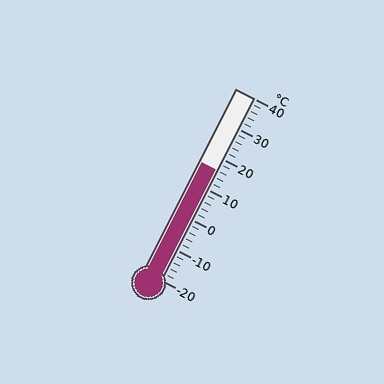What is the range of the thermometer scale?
The thermometer scale ranges from -20°C to 40°C.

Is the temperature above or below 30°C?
The temperature is below 30°C.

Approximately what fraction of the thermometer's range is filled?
The thermometer is filled to approximately 60% of its range.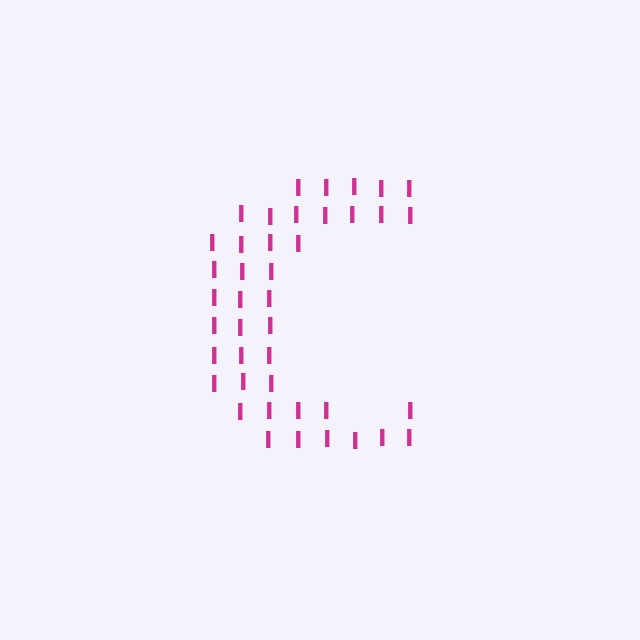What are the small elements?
The small elements are letter I's.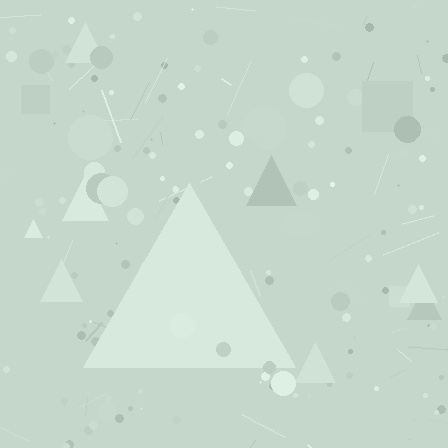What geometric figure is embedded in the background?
A triangle is embedded in the background.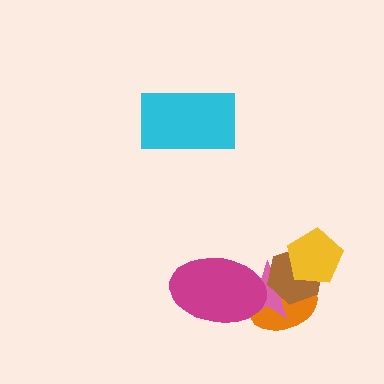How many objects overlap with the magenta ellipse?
2 objects overlap with the magenta ellipse.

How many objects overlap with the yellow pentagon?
1 object overlaps with the yellow pentagon.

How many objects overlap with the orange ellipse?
3 objects overlap with the orange ellipse.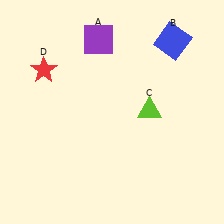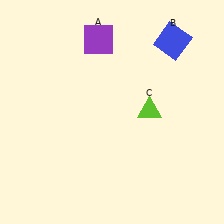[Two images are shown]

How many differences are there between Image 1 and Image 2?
There is 1 difference between the two images.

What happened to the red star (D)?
The red star (D) was removed in Image 2. It was in the top-left area of Image 1.